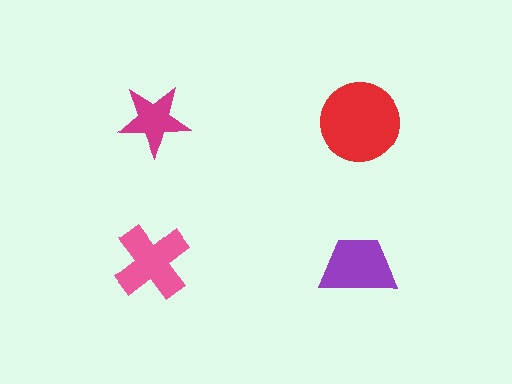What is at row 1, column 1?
A magenta star.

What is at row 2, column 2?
A purple trapezoid.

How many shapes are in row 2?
2 shapes.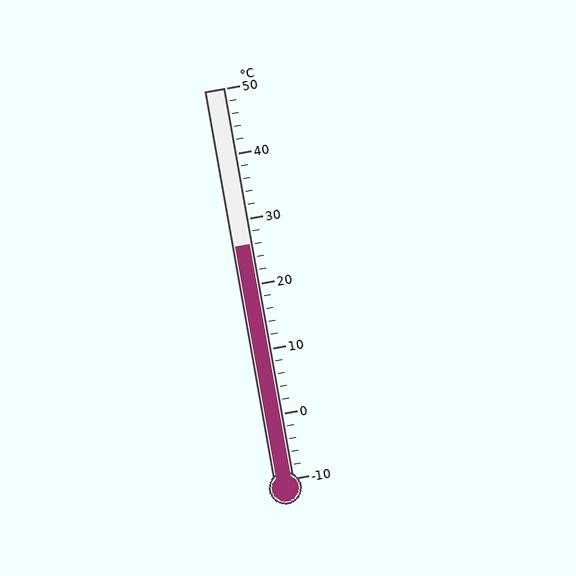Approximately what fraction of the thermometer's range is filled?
The thermometer is filled to approximately 60% of its range.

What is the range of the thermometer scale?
The thermometer scale ranges from -10°C to 50°C.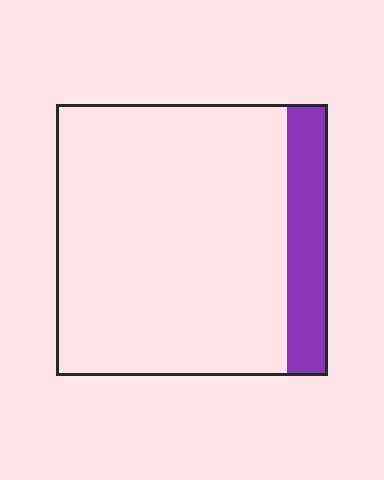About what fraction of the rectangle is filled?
About one sixth (1/6).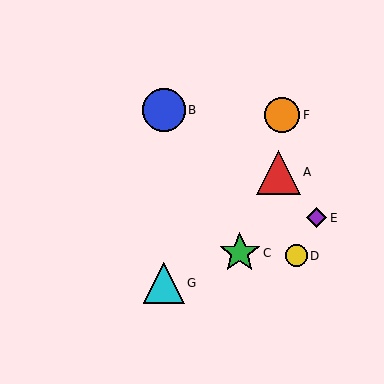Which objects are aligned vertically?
Objects B, G are aligned vertically.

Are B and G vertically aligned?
Yes, both are at x≈164.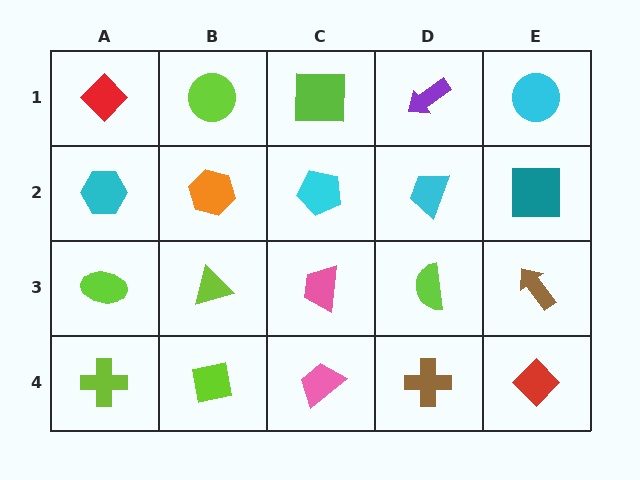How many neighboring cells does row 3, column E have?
3.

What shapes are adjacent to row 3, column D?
A cyan trapezoid (row 2, column D), a brown cross (row 4, column D), a pink trapezoid (row 3, column C), a brown arrow (row 3, column E).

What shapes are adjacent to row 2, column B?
A lime circle (row 1, column B), a lime triangle (row 3, column B), a cyan hexagon (row 2, column A), a cyan pentagon (row 2, column C).